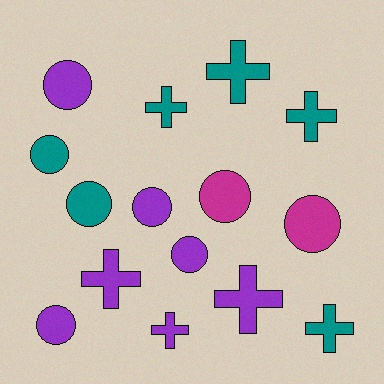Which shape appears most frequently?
Circle, with 8 objects.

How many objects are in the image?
There are 15 objects.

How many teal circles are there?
There are 2 teal circles.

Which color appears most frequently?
Purple, with 7 objects.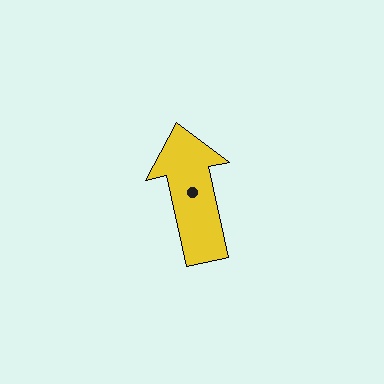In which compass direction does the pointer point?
North.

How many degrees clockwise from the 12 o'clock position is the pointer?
Approximately 348 degrees.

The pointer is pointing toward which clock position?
Roughly 12 o'clock.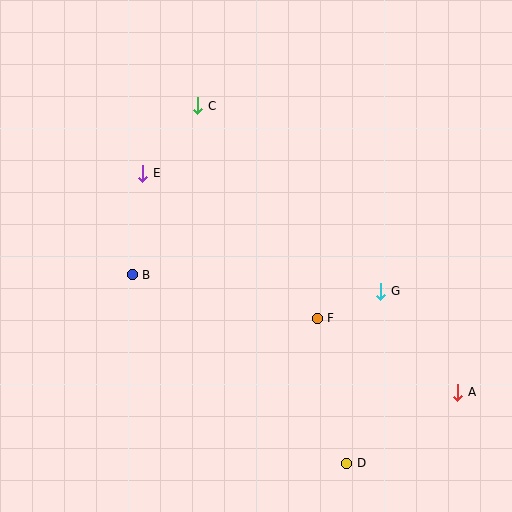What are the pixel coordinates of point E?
Point E is at (143, 173).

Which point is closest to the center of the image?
Point F at (317, 318) is closest to the center.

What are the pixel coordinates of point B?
Point B is at (132, 275).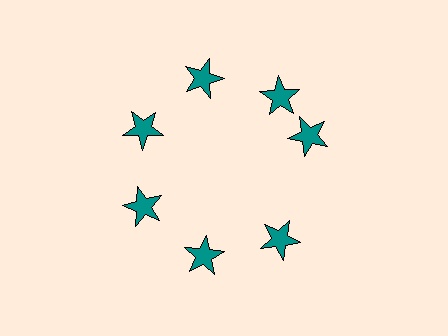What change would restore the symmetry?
The symmetry would be restored by rotating it back into even spacing with its neighbors so that all 7 stars sit at equal angles and equal distance from the center.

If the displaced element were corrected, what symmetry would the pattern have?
It would have 7-fold rotational symmetry — the pattern would map onto itself every 51 degrees.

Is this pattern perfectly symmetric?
No. The 7 teal stars are arranged in a ring, but one element near the 3 o'clock position is rotated out of alignment along the ring, breaking the 7-fold rotational symmetry.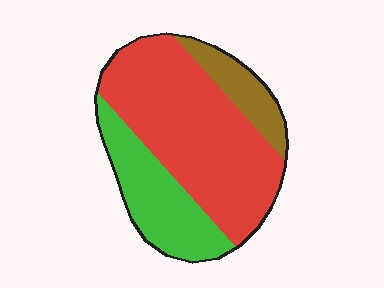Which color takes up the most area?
Red, at roughly 60%.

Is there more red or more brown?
Red.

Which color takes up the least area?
Brown, at roughly 15%.